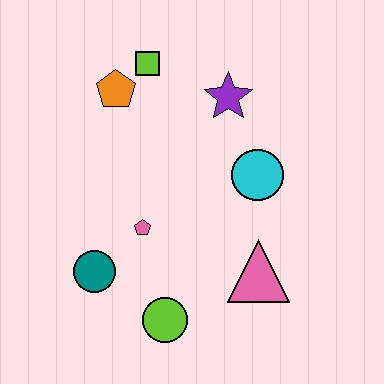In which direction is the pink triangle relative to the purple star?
The pink triangle is below the purple star.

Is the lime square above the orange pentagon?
Yes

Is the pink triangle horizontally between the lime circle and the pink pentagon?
No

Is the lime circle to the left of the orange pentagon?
No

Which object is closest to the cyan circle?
The purple star is closest to the cyan circle.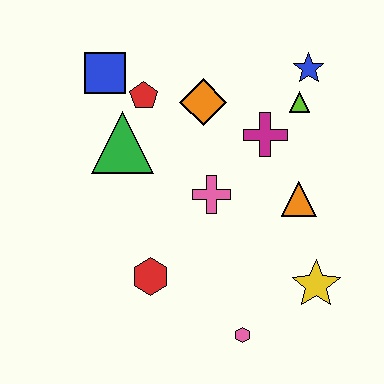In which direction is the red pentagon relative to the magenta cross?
The red pentagon is to the left of the magenta cross.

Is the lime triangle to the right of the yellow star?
No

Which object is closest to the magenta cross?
The lime triangle is closest to the magenta cross.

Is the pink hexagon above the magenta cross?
No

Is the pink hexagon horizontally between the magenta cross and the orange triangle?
No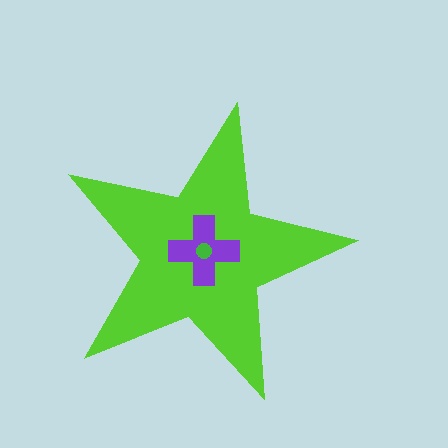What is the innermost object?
The green circle.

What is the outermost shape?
The lime star.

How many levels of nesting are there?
3.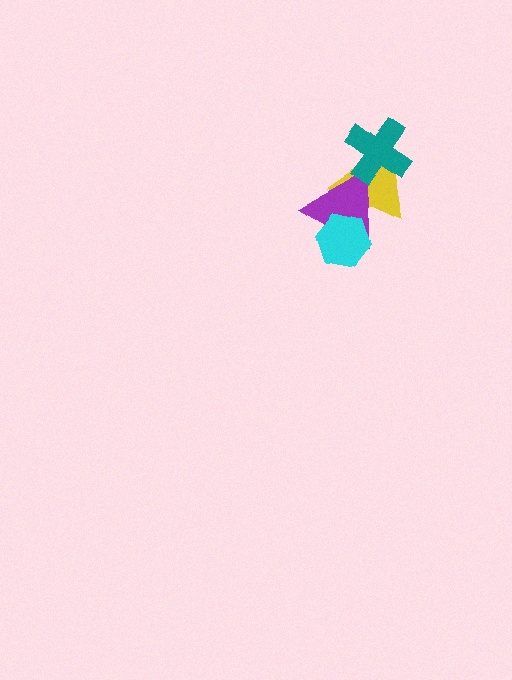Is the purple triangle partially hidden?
Yes, it is partially covered by another shape.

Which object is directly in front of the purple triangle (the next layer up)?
The cyan hexagon is directly in front of the purple triangle.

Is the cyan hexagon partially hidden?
No, no other shape covers it.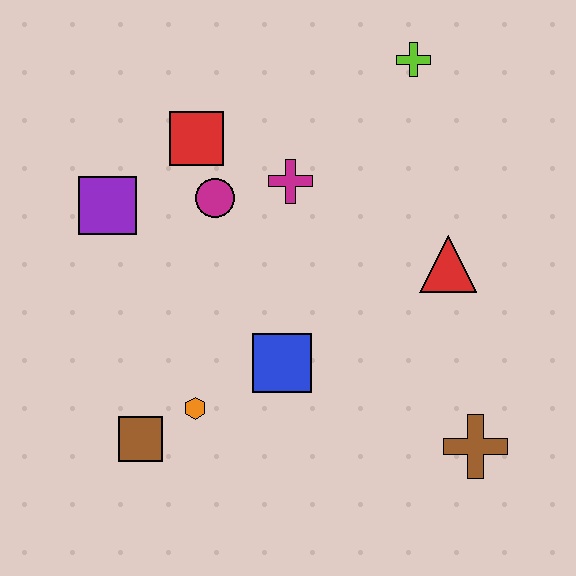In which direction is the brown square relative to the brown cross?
The brown square is to the left of the brown cross.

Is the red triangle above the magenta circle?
No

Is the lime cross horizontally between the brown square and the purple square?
No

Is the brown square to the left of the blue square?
Yes